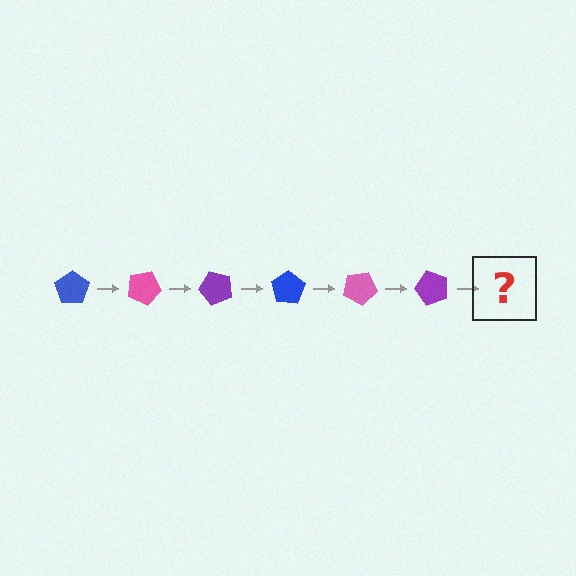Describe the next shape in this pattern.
It should be a blue pentagon, rotated 150 degrees from the start.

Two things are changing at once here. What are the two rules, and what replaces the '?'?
The two rules are that it rotates 25 degrees each step and the color cycles through blue, pink, and purple. The '?' should be a blue pentagon, rotated 150 degrees from the start.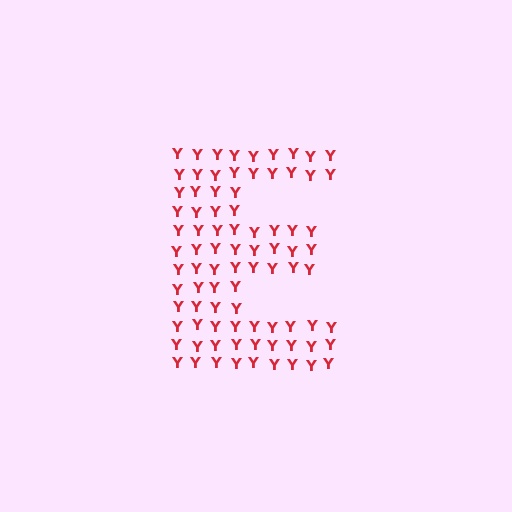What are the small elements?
The small elements are letter Y's.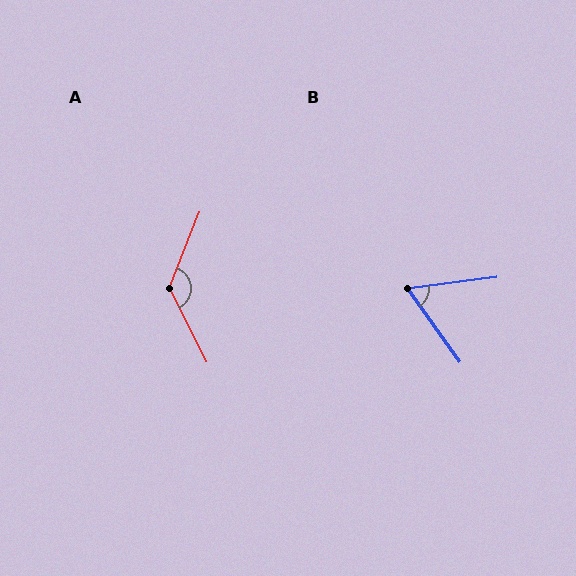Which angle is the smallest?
B, at approximately 62 degrees.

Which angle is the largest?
A, at approximately 132 degrees.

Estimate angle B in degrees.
Approximately 62 degrees.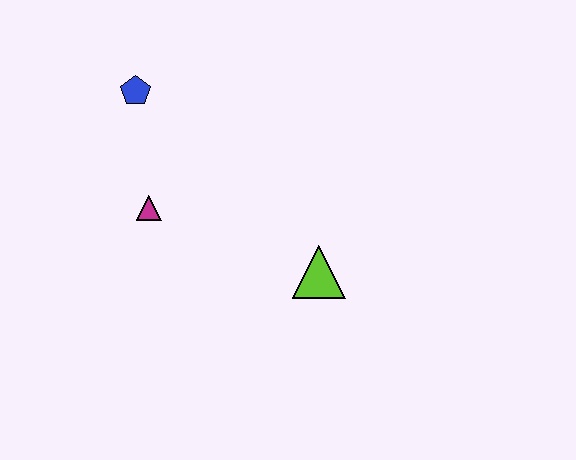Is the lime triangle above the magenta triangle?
No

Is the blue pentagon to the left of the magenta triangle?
Yes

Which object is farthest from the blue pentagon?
The lime triangle is farthest from the blue pentagon.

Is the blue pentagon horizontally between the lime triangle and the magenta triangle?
No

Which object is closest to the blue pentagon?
The magenta triangle is closest to the blue pentagon.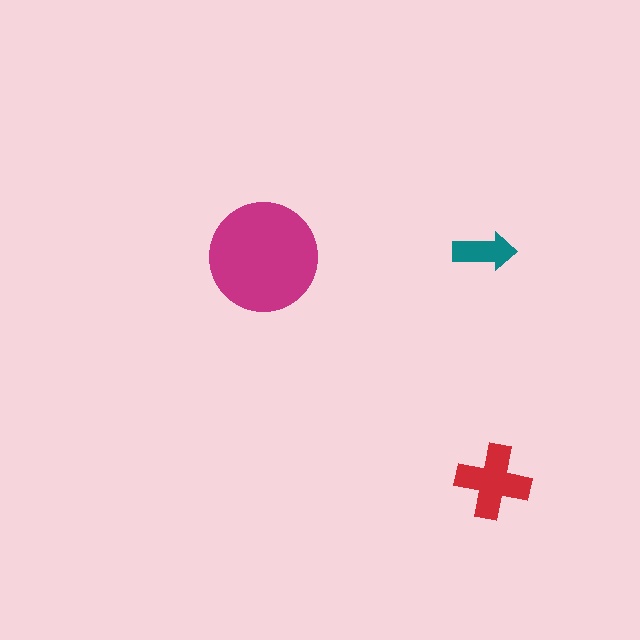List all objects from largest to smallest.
The magenta circle, the red cross, the teal arrow.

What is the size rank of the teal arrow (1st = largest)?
3rd.